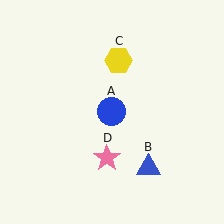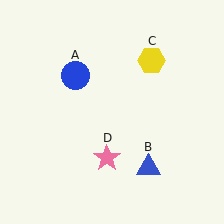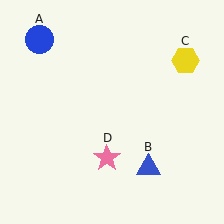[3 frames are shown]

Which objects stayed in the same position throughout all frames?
Blue triangle (object B) and pink star (object D) remained stationary.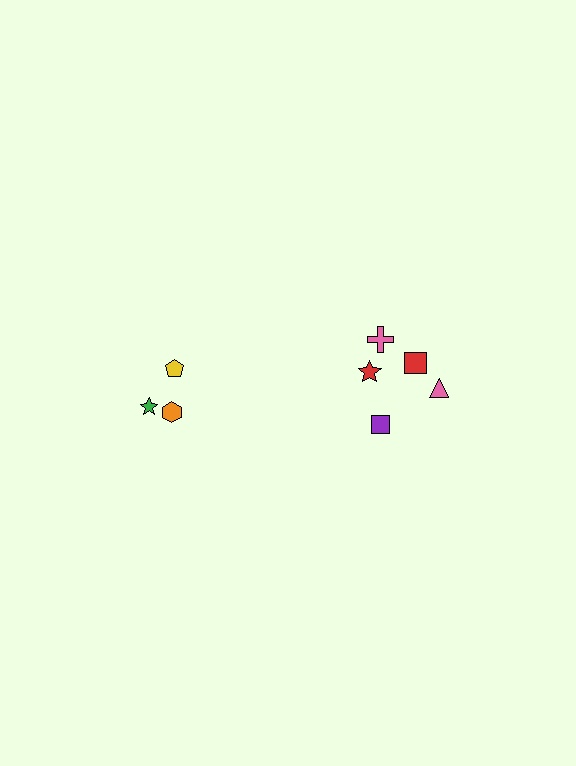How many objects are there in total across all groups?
There are 8 objects.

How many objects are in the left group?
There are 3 objects.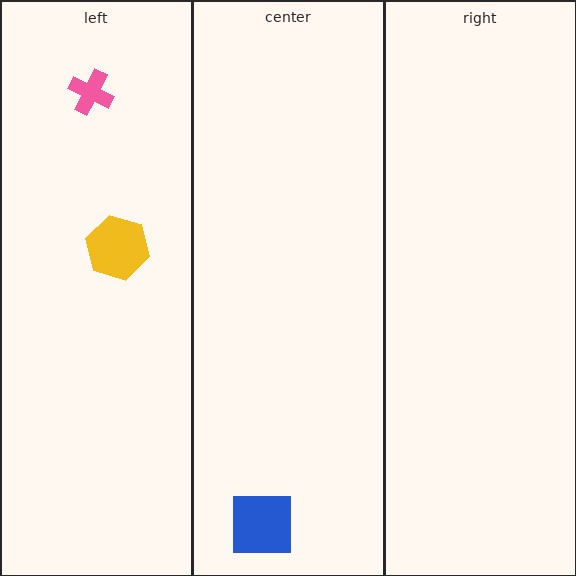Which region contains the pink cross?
The left region.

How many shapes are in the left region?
2.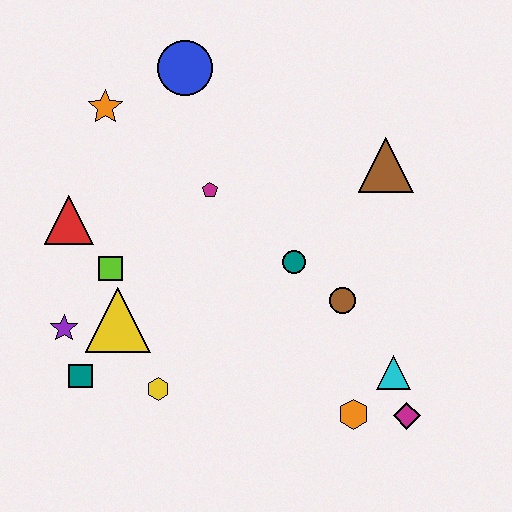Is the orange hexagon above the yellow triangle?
No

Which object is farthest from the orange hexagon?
The orange star is farthest from the orange hexagon.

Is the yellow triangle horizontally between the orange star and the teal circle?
Yes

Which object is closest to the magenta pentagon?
The teal circle is closest to the magenta pentagon.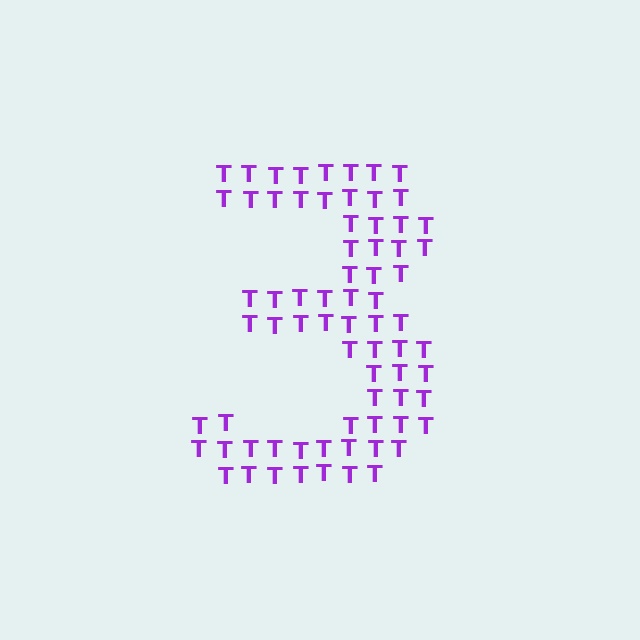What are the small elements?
The small elements are letter T's.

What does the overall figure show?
The overall figure shows the digit 3.